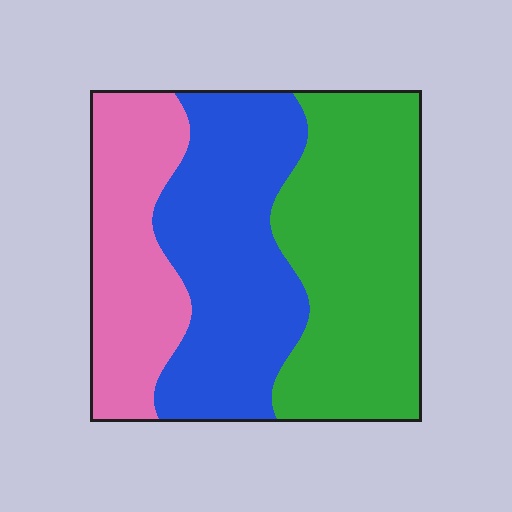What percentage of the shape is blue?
Blue takes up between a third and a half of the shape.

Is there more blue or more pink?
Blue.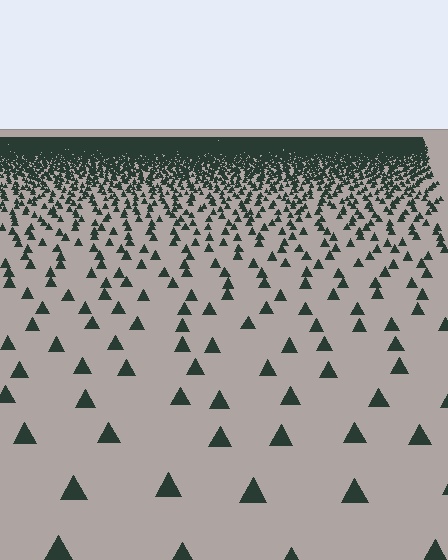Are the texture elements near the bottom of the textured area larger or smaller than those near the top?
Larger. Near the bottom, elements are closer to the viewer and appear at a bigger on-screen size.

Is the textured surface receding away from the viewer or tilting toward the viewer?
The surface is receding away from the viewer. Texture elements get smaller and denser toward the top.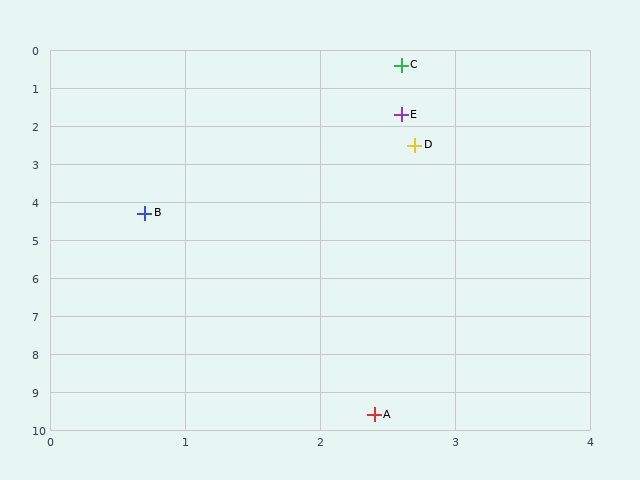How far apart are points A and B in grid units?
Points A and B are about 5.6 grid units apart.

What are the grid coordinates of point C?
Point C is at approximately (2.6, 0.4).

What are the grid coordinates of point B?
Point B is at approximately (0.7, 4.3).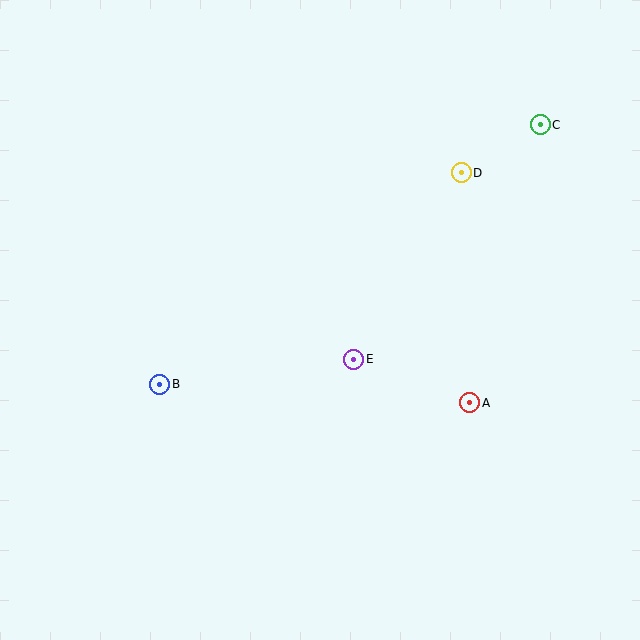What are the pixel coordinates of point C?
Point C is at (540, 125).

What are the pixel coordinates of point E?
Point E is at (354, 359).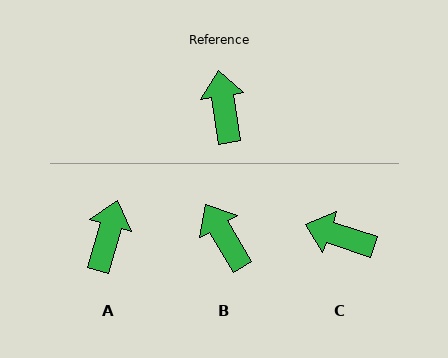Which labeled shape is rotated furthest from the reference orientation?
C, about 63 degrees away.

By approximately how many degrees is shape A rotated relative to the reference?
Approximately 24 degrees clockwise.